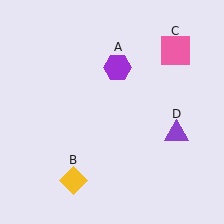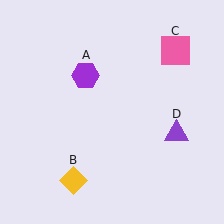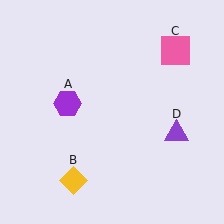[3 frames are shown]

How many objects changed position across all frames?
1 object changed position: purple hexagon (object A).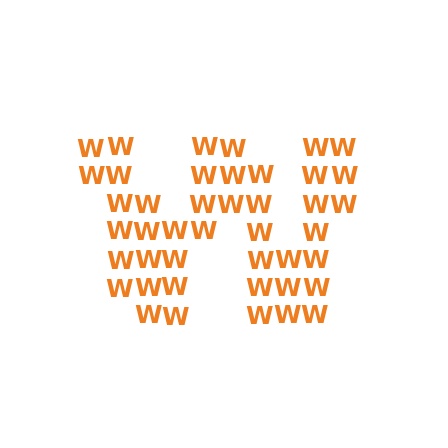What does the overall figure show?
The overall figure shows the letter W.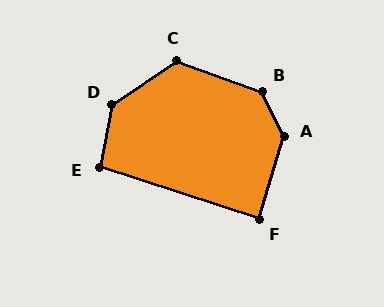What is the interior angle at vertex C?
Approximately 127 degrees (obtuse).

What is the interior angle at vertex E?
Approximately 97 degrees (obtuse).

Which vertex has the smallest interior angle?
F, at approximately 89 degrees.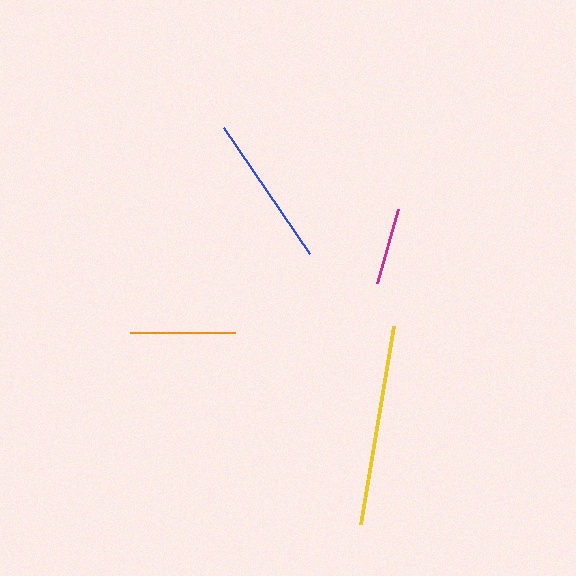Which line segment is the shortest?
The magenta line is the shortest at approximately 77 pixels.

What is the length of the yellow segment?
The yellow segment is approximately 201 pixels long.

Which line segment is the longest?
The yellow line is the longest at approximately 201 pixels.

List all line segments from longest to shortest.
From longest to shortest: yellow, blue, orange, magenta.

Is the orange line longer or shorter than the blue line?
The blue line is longer than the orange line.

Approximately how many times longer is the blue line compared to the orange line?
The blue line is approximately 1.5 times the length of the orange line.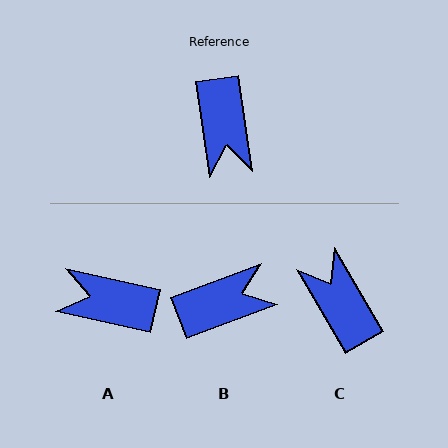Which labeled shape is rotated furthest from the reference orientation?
C, about 158 degrees away.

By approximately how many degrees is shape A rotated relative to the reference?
Approximately 110 degrees clockwise.